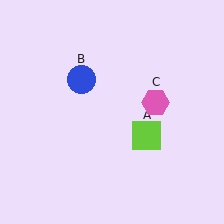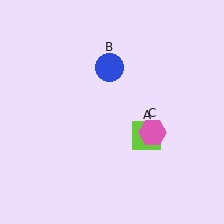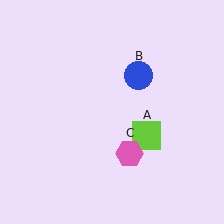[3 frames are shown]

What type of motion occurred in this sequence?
The blue circle (object B), pink hexagon (object C) rotated clockwise around the center of the scene.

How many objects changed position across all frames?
2 objects changed position: blue circle (object B), pink hexagon (object C).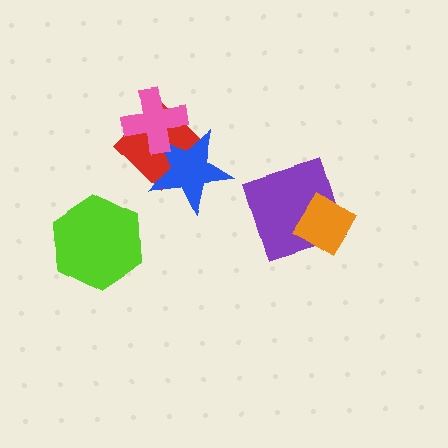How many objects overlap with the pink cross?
2 objects overlap with the pink cross.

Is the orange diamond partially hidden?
No, no other shape covers it.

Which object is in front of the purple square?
The orange diamond is in front of the purple square.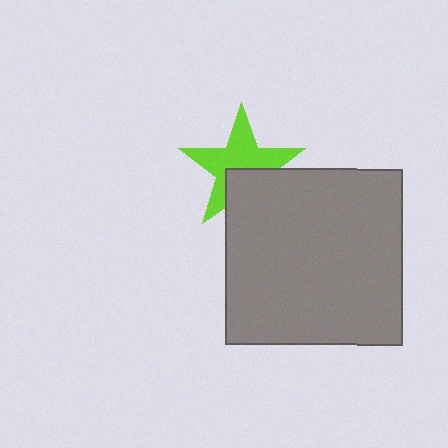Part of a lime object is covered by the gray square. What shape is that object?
It is a star.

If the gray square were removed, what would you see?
You would see the complete lime star.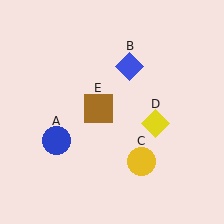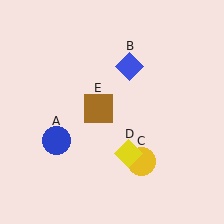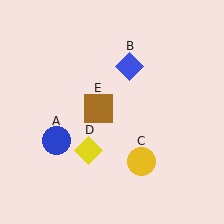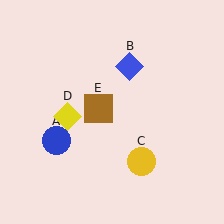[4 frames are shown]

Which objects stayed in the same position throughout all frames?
Blue circle (object A) and blue diamond (object B) and yellow circle (object C) and brown square (object E) remained stationary.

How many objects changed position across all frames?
1 object changed position: yellow diamond (object D).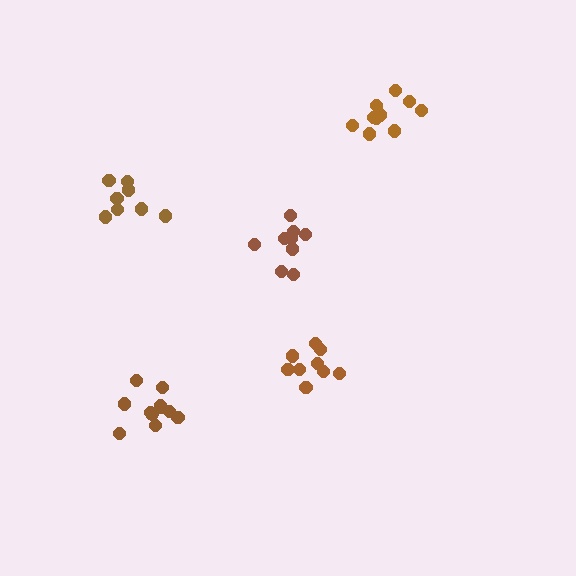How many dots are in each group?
Group 1: 11 dots, Group 2: 9 dots, Group 3: 8 dots, Group 4: 9 dots, Group 5: 10 dots (47 total).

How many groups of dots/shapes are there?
There are 5 groups.